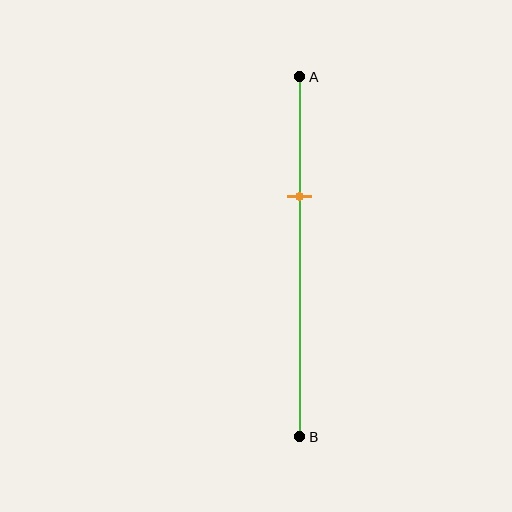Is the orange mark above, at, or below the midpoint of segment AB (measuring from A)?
The orange mark is above the midpoint of segment AB.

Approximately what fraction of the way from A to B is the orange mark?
The orange mark is approximately 35% of the way from A to B.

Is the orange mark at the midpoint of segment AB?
No, the mark is at about 35% from A, not at the 50% midpoint.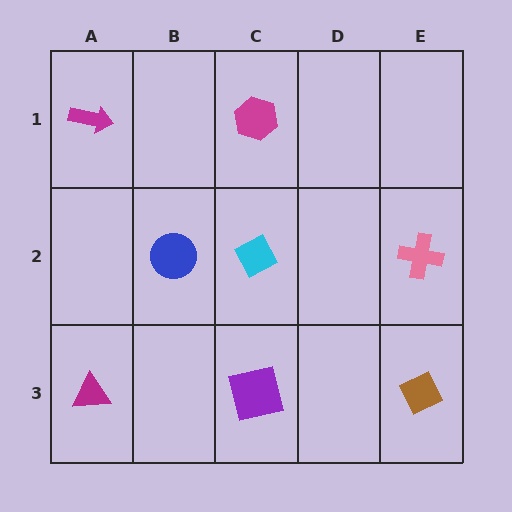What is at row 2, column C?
A cyan diamond.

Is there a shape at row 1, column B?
No, that cell is empty.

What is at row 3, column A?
A magenta triangle.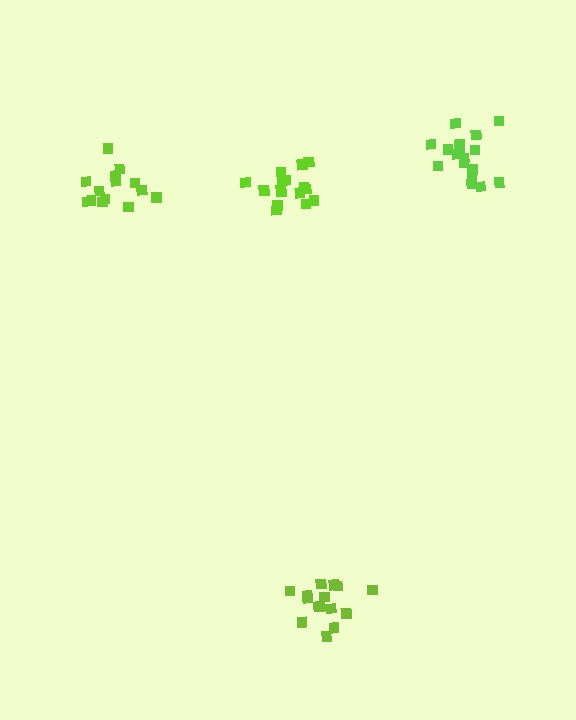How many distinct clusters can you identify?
There are 4 distinct clusters.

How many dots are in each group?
Group 1: 15 dots, Group 2: 14 dots, Group 3: 17 dots, Group 4: 16 dots (62 total).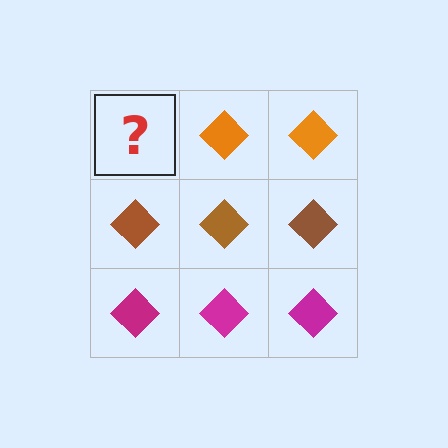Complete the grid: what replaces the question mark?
The question mark should be replaced with an orange diamond.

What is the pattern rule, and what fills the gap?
The rule is that each row has a consistent color. The gap should be filled with an orange diamond.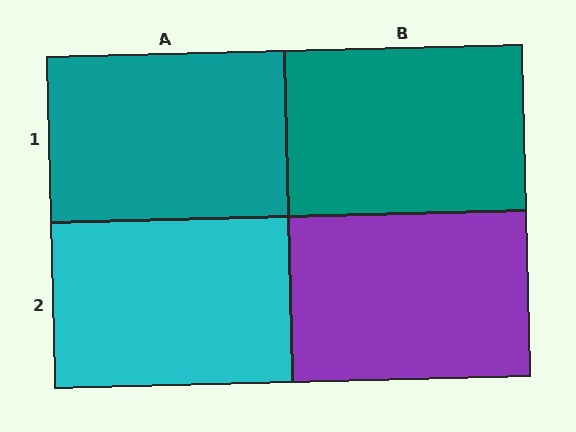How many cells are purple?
1 cell is purple.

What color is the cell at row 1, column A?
Teal.